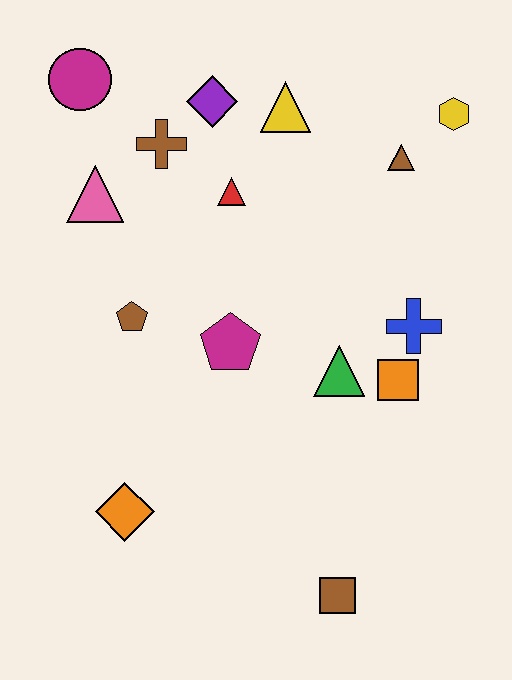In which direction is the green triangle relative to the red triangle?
The green triangle is below the red triangle.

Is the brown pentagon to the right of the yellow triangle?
No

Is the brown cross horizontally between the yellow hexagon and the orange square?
No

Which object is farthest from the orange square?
The magenta circle is farthest from the orange square.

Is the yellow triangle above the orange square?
Yes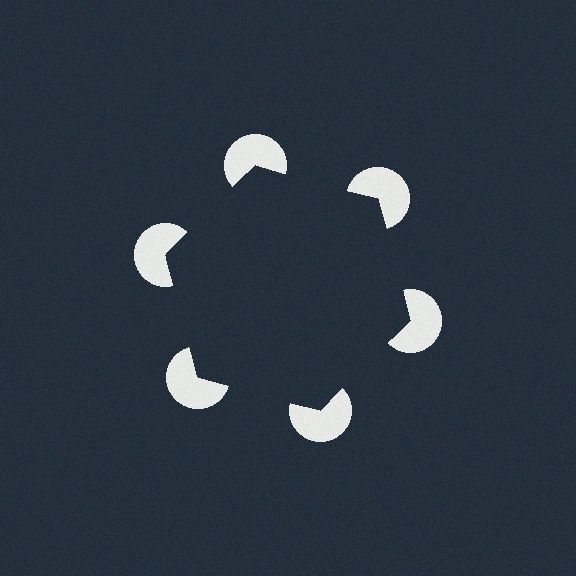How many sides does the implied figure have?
6 sides.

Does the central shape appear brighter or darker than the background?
It typically appears slightly darker than the background, even though no actual brightness change is drawn.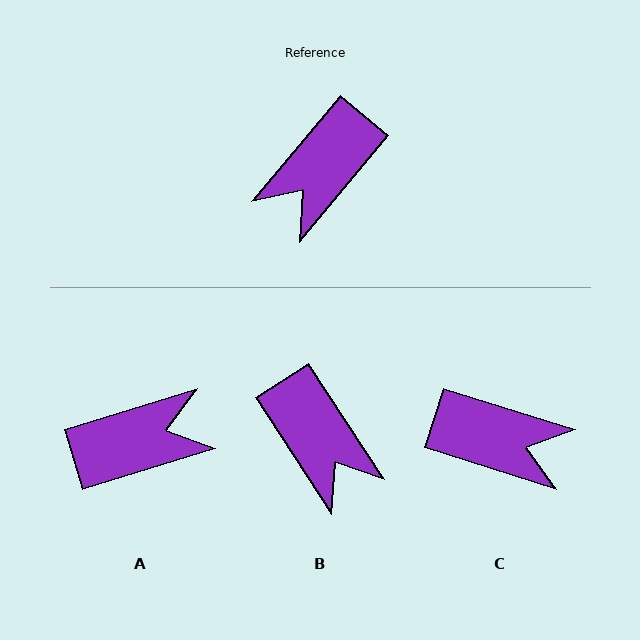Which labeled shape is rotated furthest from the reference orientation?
A, about 147 degrees away.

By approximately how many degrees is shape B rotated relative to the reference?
Approximately 73 degrees counter-clockwise.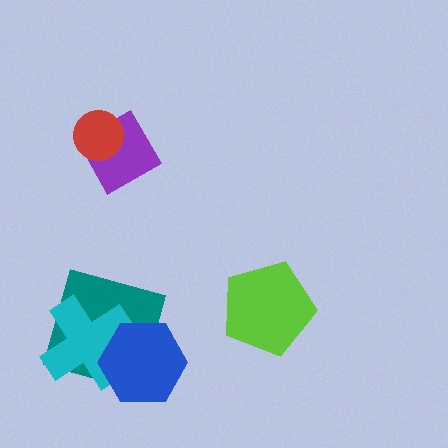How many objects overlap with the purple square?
1 object overlaps with the purple square.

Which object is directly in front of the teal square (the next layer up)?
The cyan cross is directly in front of the teal square.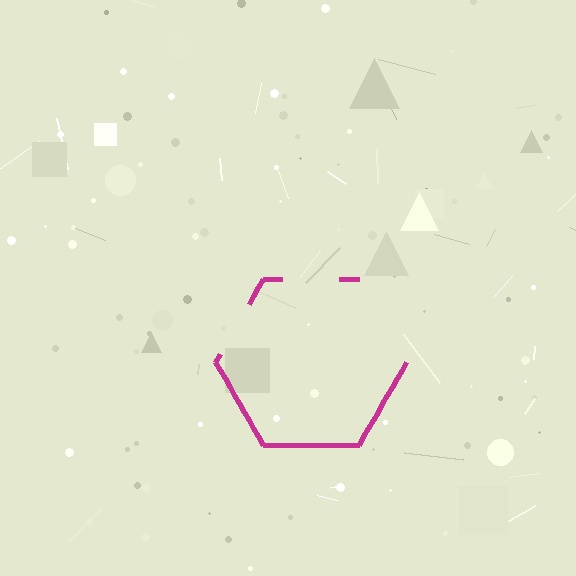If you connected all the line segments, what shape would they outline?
They would outline a hexagon.